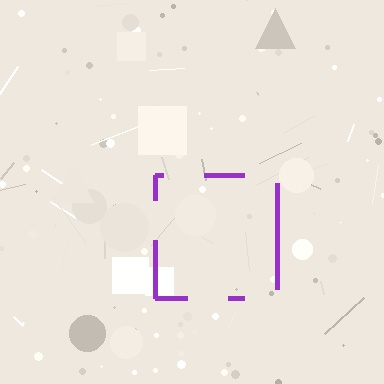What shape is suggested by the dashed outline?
The dashed outline suggests a square.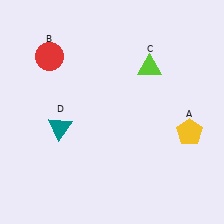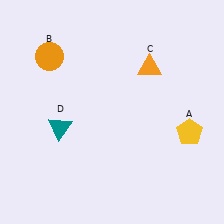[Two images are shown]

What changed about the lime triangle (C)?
In Image 1, C is lime. In Image 2, it changed to orange.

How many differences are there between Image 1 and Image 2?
There are 2 differences between the two images.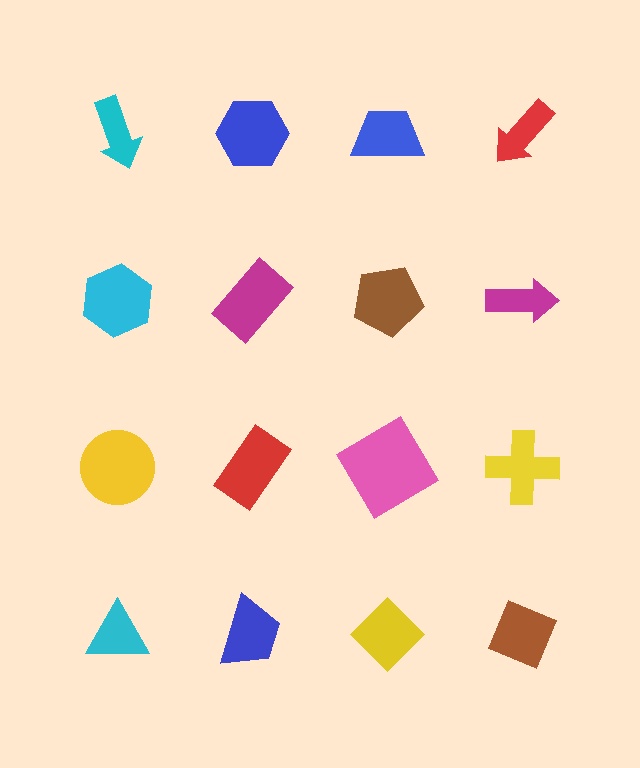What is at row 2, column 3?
A brown pentagon.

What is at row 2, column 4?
A magenta arrow.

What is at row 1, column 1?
A cyan arrow.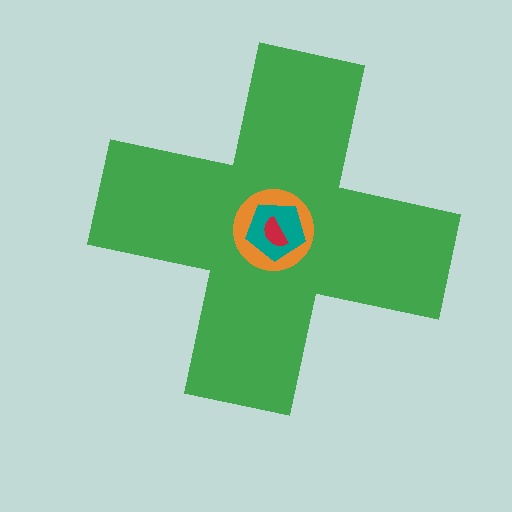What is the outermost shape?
The green cross.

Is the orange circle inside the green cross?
Yes.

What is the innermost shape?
The red semicircle.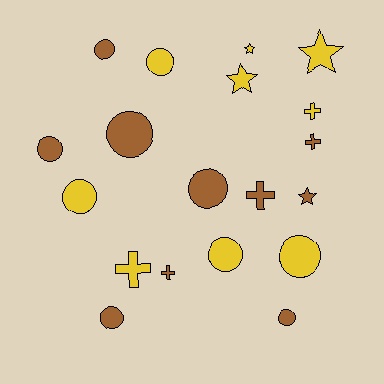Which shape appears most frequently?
Circle, with 10 objects.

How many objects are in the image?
There are 19 objects.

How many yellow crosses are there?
There are 2 yellow crosses.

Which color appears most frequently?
Brown, with 10 objects.